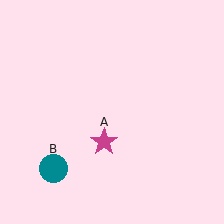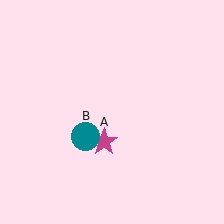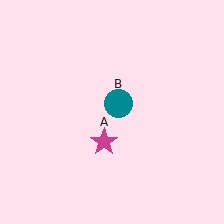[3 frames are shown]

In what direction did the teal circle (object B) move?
The teal circle (object B) moved up and to the right.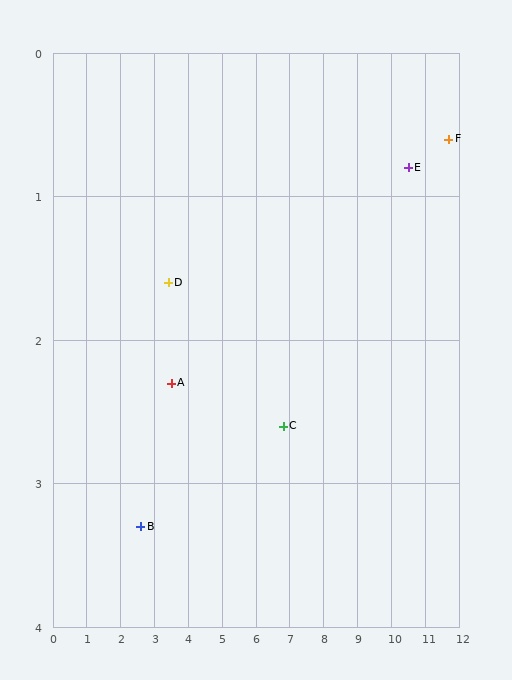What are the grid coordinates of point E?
Point E is at approximately (10.5, 0.8).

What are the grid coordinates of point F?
Point F is at approximately (11.7, 0.6).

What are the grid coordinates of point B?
Point B is at approximately (2.6, 3.3).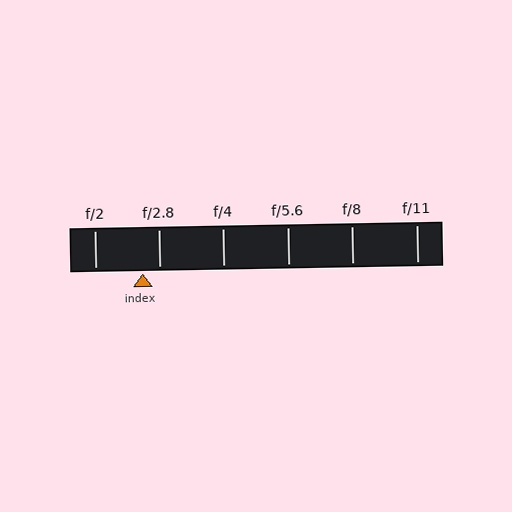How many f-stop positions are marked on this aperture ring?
There are 6 f-stop positions marked.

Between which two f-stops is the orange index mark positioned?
The index mark is between f/2 and f/2.8.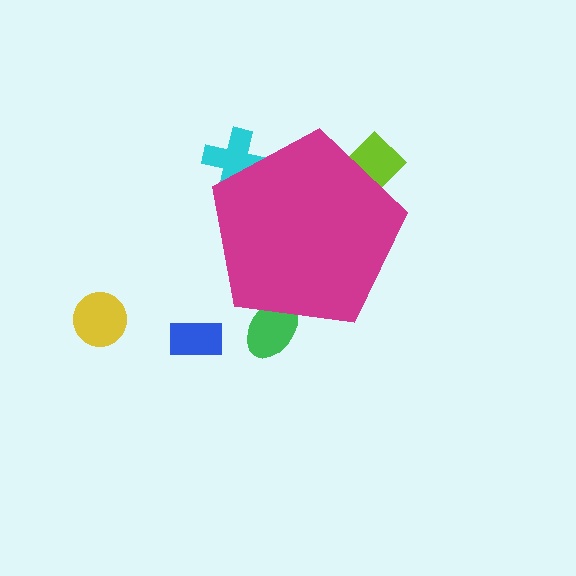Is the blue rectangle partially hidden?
No, the blue rectangle is fully visible.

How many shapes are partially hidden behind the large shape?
3 shapes are partially hidden.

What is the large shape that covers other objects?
A magenta pentagon.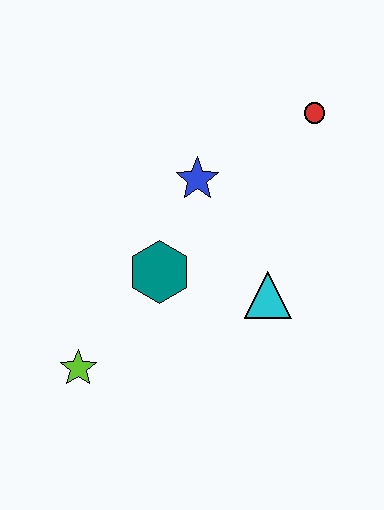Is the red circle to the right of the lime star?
Yes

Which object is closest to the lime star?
The teal hexagon is closest to the lime star.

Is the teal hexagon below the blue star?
Yes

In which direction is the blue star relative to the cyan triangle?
The blue star is above the cyan triangle.